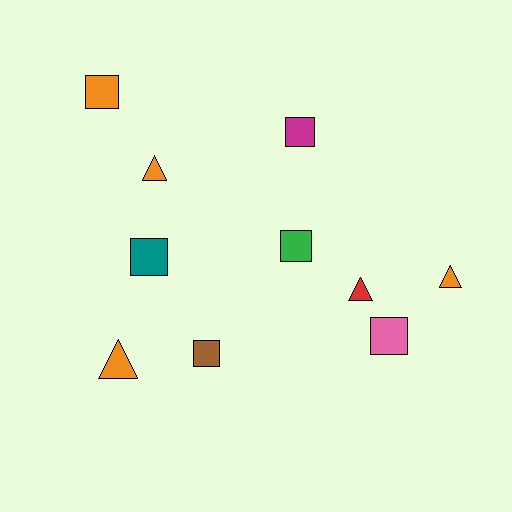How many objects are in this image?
There are 10 objects.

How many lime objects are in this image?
There are no lime objects.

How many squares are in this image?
There are 6 squares.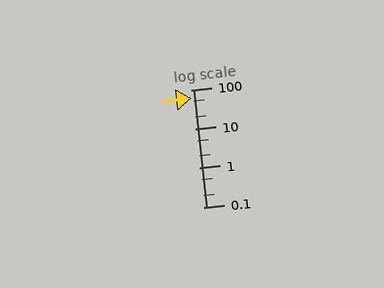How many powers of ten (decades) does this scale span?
The scale spans 3 decades, from 0.1 to 100.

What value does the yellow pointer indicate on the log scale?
The pointer indicates approximately 60.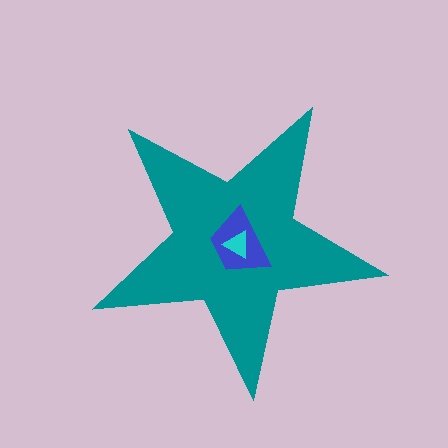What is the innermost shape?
The cyan triangle.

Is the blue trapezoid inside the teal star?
Yes.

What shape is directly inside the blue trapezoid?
The cyan triangle.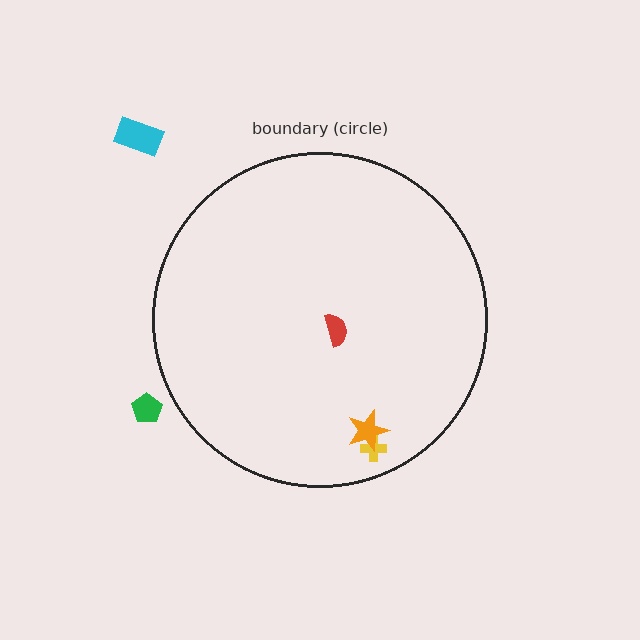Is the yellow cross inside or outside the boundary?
Inside.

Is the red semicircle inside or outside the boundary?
Inside.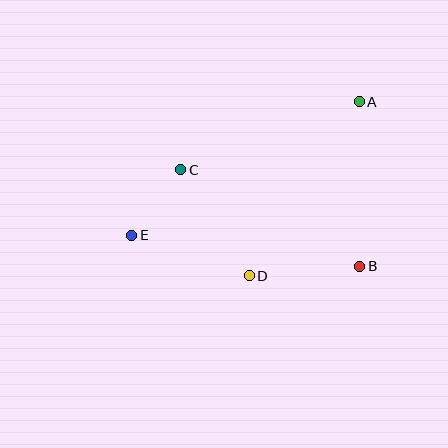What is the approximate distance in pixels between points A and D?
The distance between A and D is approximately 206 pixels.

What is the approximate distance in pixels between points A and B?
The distance between A and B is approximately 165 pixels.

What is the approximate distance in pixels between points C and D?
The distance between C and D is approximately 126 pixels.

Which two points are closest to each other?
Points C and E are closest to each other.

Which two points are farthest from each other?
Points A and E are farthest from each other.